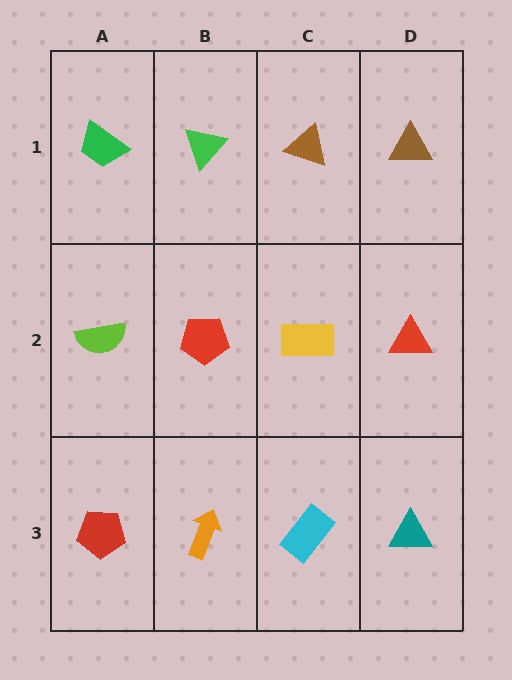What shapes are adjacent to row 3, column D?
A red triangle (row 2, column D), a cyan rectangle (row 3, column C).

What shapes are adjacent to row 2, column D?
A brown triangle (row 1, column D), a teal triangle (row 3, column D), a yellow rectangle (row 2, column C).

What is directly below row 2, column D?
A teal triangle.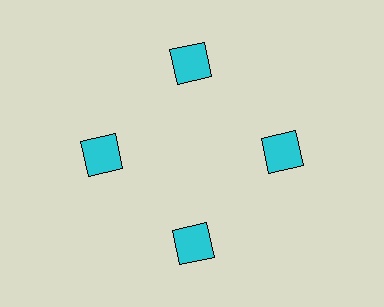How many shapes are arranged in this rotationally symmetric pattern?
There are 4 shapes, arranged in 4 groups of 1.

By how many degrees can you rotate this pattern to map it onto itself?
The pattern maps onto itself every 90 degrees of rotation.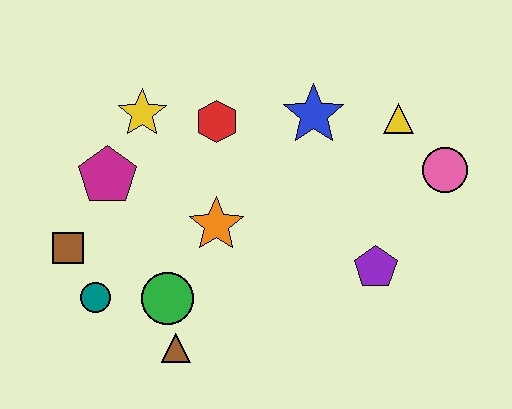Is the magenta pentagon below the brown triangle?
No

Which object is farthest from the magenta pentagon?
The pink circle is farthest from the magenta pentagon.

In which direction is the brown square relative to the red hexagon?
The brown square is to the left of the red hexagon.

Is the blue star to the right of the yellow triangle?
No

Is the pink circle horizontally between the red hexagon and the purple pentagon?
No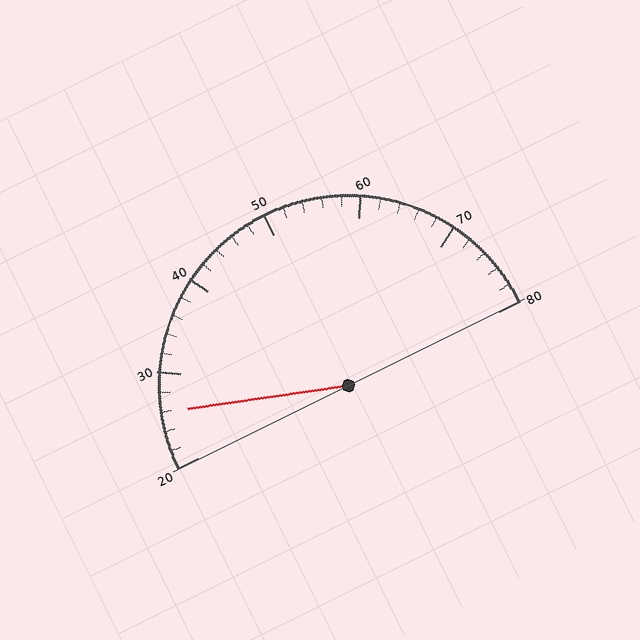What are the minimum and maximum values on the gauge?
The gauge ranges from 20 to 80.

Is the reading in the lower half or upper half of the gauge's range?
The reading is in the lower half of the range (20 to 80).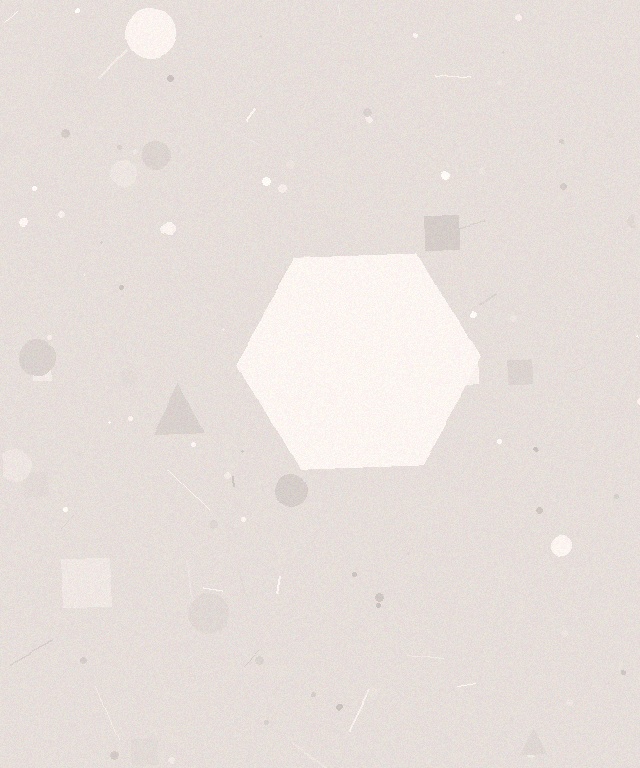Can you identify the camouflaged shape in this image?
The camouflaged shape is a hexagon.